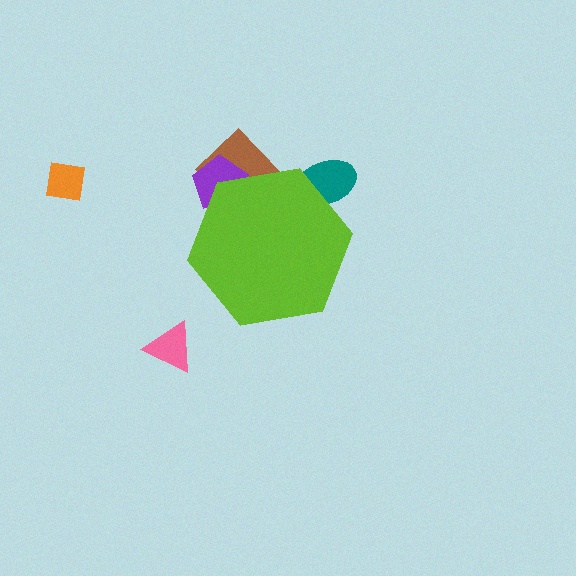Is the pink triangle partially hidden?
No, the pink triangle is fully visible.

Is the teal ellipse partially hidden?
Yes, the teal ellipse is partially hidden behind the lime hexagon.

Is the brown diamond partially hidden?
Yes, the brown diamond is partially hidden behind the lime hexagon.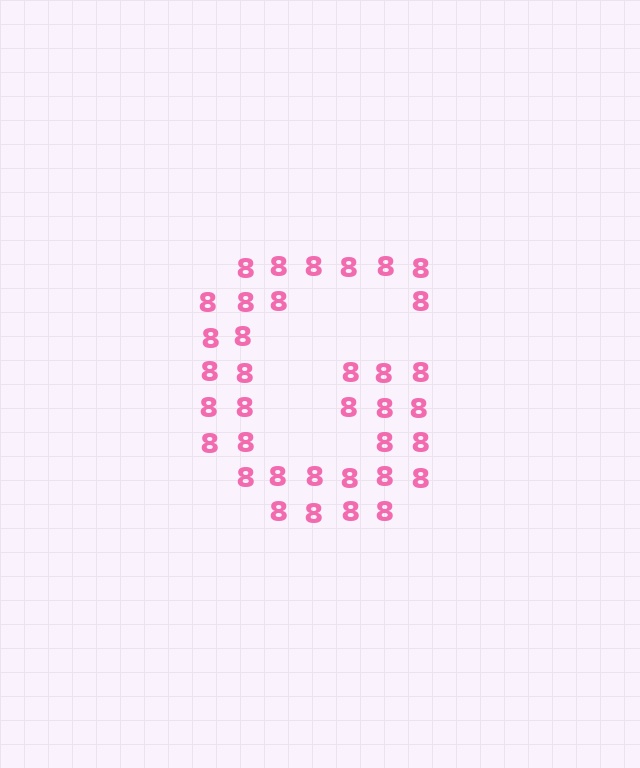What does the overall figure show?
The overall figure shows the letter G.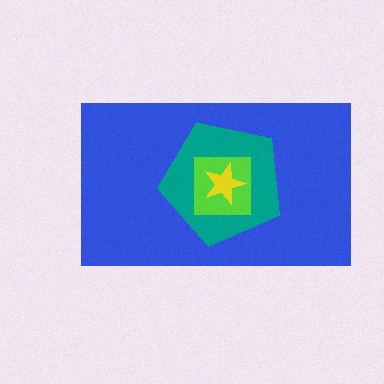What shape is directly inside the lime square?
The yellow star.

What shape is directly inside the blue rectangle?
The teal pentagon.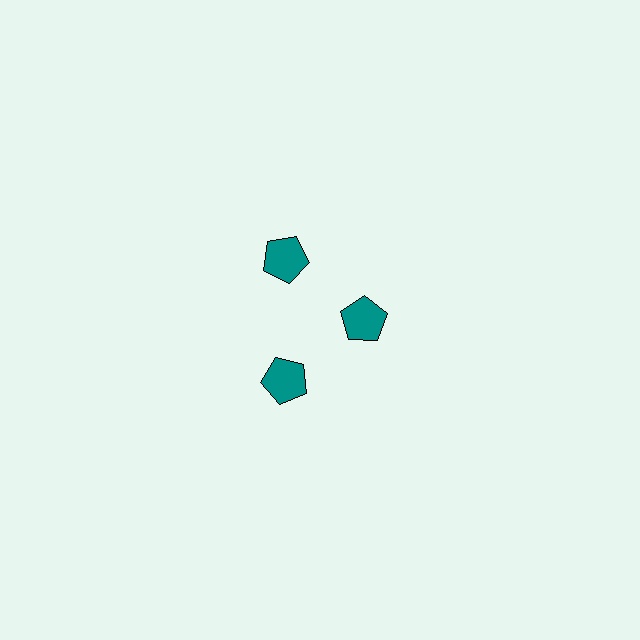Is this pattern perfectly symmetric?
No. The 3 teal pentagons are arranged in a ring, but one element near the 3 o'clock position is pulled inward toward the center, breaking the 3-fold rotational symmetry.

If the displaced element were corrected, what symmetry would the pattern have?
It would have 3-fold rotational symmetry — the pattern would map onto itself every 120 degrees.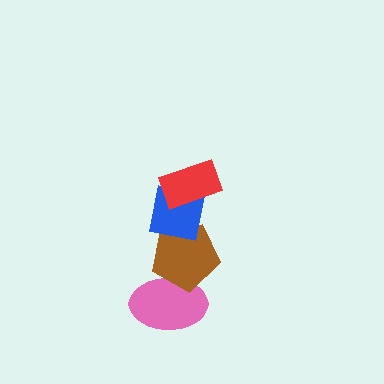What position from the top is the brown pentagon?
The brown pentagon is 3rd from the top.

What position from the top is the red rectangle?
The red rectangle is 1st from the top.